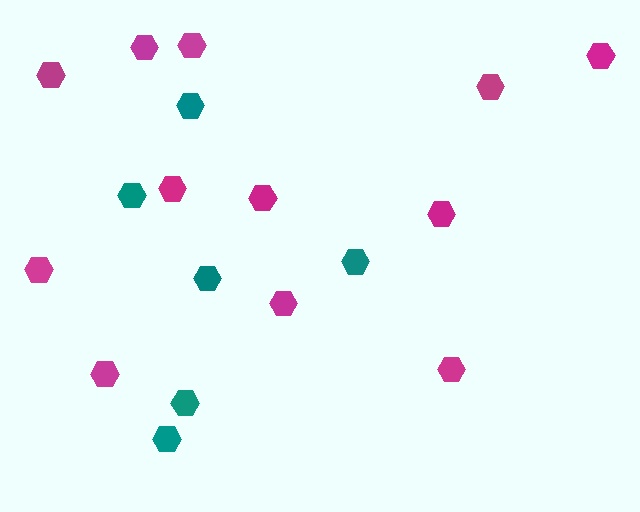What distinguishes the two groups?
There are 2 groups: one group of teal hexagons (6) and one group of magenta hexagons (12).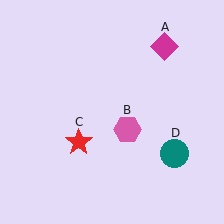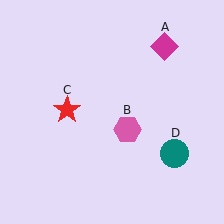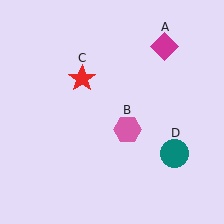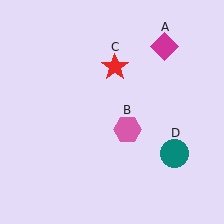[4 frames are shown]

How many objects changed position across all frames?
1 object changed position: red star (object C).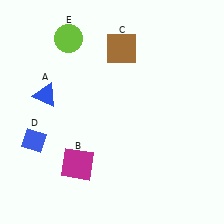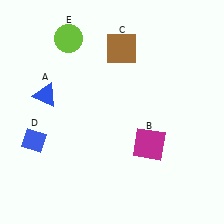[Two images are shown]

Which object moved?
The magenta square (B) moved right.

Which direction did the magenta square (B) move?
The magenta square (B) moved right.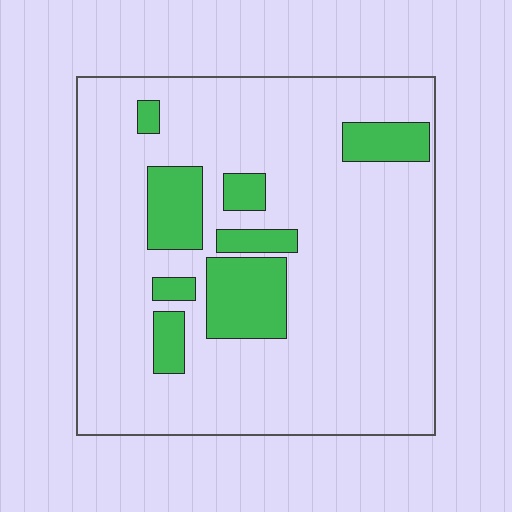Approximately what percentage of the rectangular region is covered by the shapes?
Approximately 15%.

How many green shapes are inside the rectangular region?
8.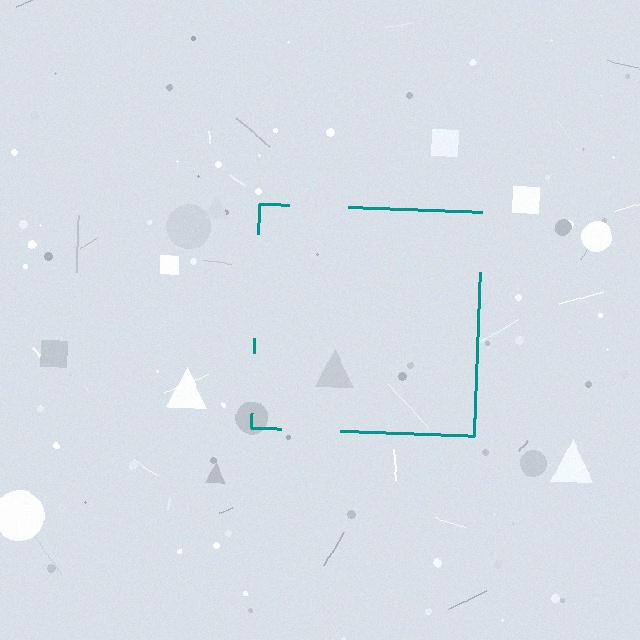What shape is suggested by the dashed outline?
The dashed outline suggests a square.